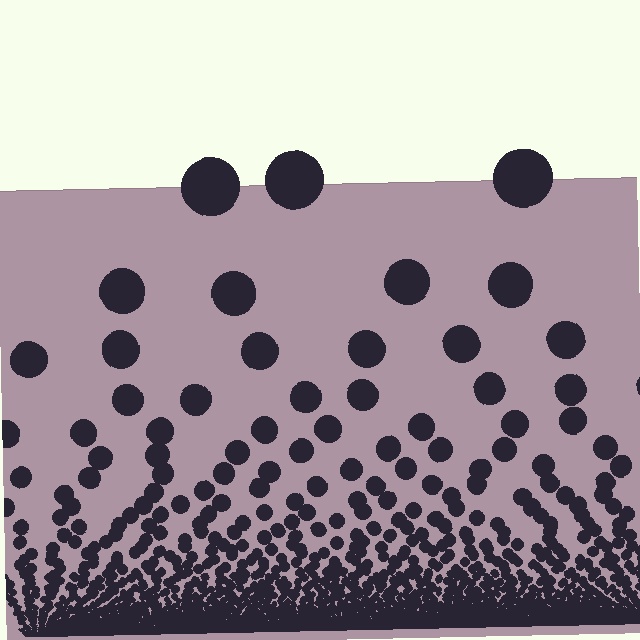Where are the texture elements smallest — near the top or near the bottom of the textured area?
Near the bottom.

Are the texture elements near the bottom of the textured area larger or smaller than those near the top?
Smaller. The gradient is inverted — elements near the bottom are smaller and denser.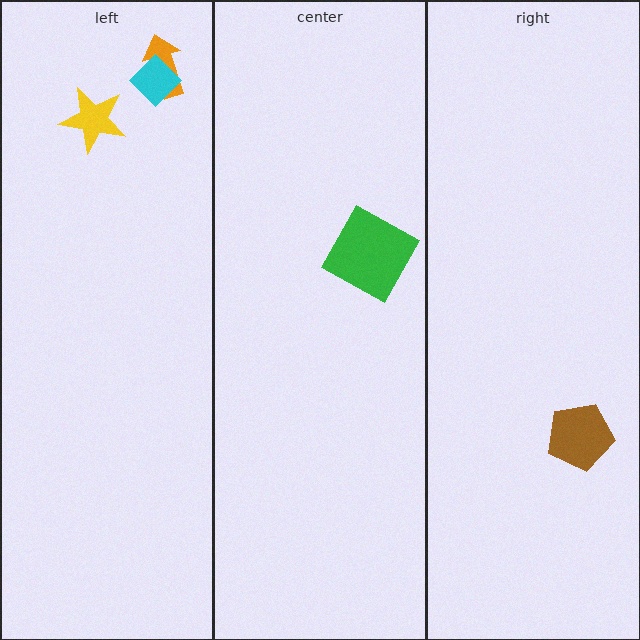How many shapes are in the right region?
1.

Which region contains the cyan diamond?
The left region.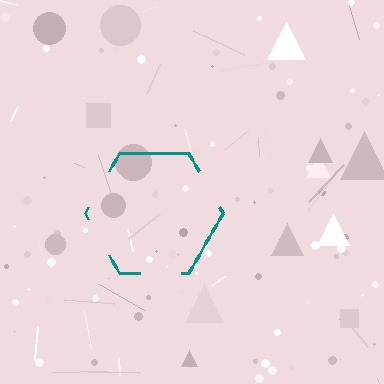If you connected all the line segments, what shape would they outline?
They would outline a hexagon.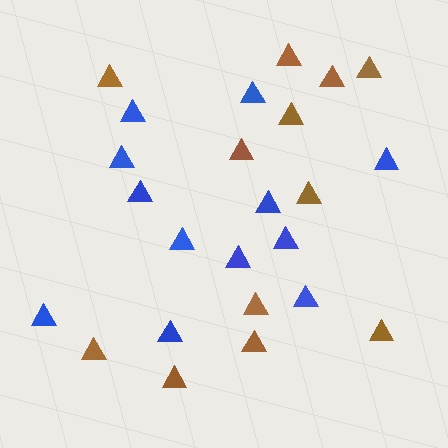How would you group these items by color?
There are 2 groups: one group of blue triangles (12) and one group of brown triangles (12).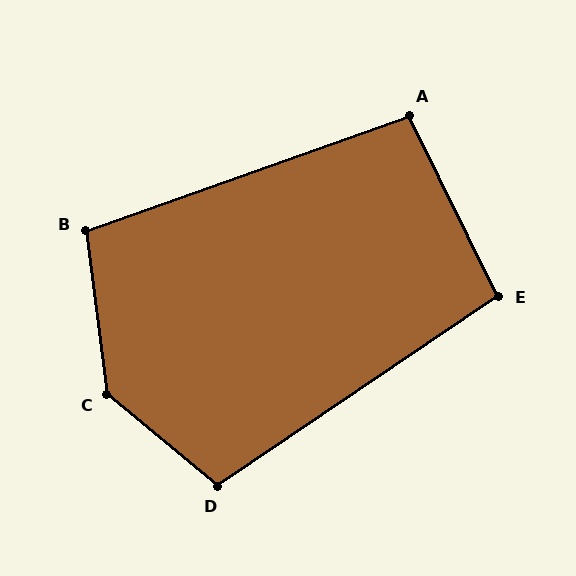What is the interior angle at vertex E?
Approximately 98 degrees (obtuse).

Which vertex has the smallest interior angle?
A, at approximately 97 degrees.